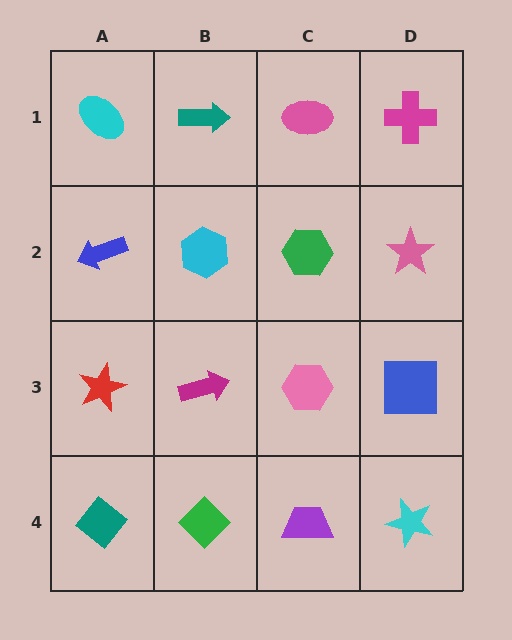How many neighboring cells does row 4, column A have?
2.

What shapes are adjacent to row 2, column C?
A pink ellipse (row 1, column C), a pink hexagon (row 3, column C), a cyan hexagon (row 2, column B), a pink star (row 2, column D).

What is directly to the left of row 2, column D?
A green hexagon.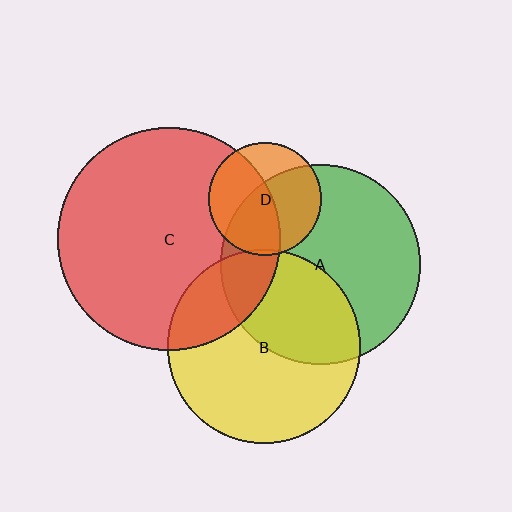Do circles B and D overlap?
Yes.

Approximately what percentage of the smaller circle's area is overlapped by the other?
Approximately 5%.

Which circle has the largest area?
Circle C (red).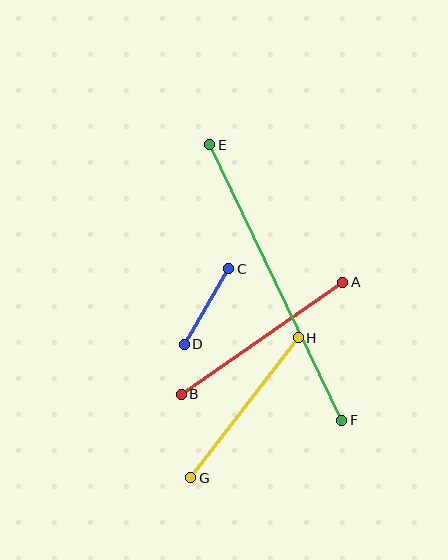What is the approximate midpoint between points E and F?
The midpoint is at approximately (276, 282) pixels.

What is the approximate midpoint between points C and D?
The midpoint is at approximately (206, 306) pixels.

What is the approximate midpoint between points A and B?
The midpoint is at approximately (262, 338) pixels.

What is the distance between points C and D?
The distance is approximately 88 pixels.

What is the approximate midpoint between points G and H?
The midpoint is at approximately (245, 408) pixels.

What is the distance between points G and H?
The distance is approximately 177 pixels.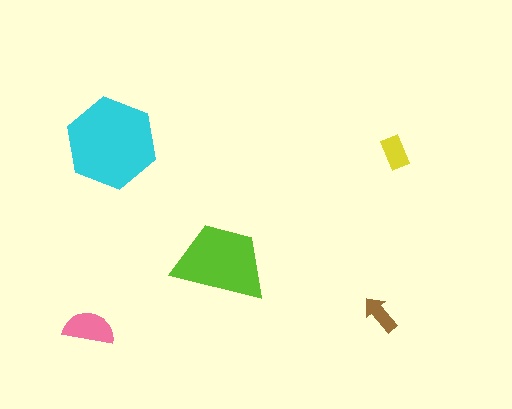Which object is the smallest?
The brown arrow.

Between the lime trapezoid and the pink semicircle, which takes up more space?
The lime trapezoid.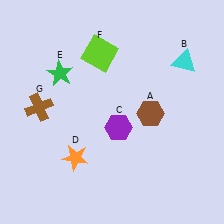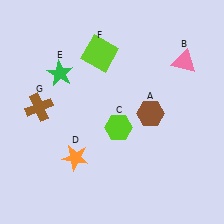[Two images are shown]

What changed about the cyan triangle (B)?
In Image 1, B is cyan. In Image 2, it changed to pink.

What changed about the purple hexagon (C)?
In Image 1, C is purple. In Image 2, it changed to lime.